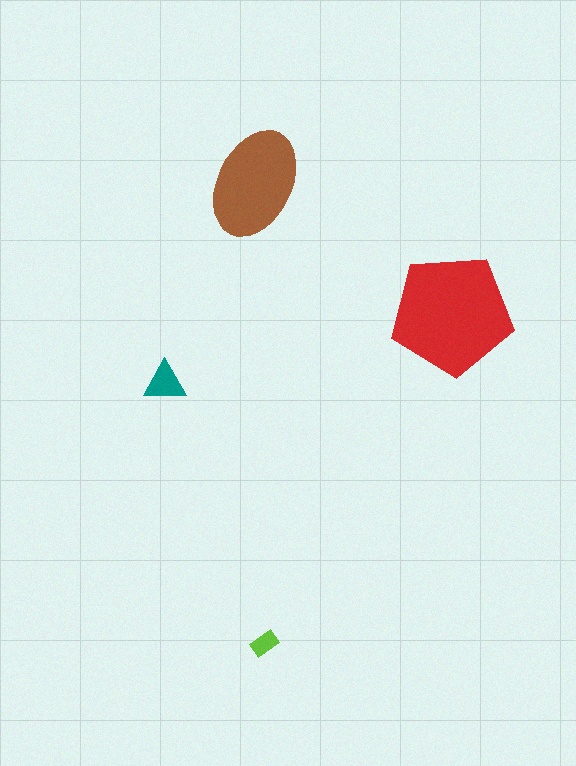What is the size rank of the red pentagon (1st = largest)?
1st.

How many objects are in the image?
There are 4 objects in the image.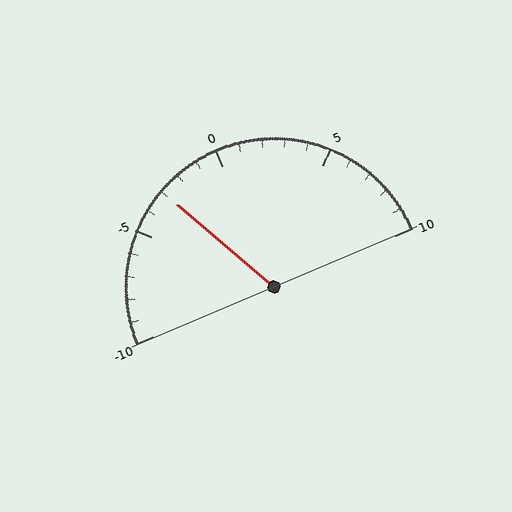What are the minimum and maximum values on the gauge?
The gauge ranges from -10 to 10.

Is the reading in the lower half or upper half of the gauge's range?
The reading is in the lower half of the range (-10 to 10).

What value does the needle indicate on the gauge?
The needle indicates approximately -3.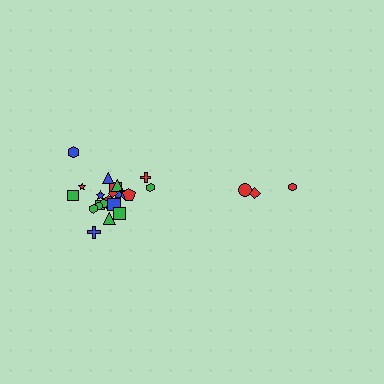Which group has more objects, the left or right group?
The left group.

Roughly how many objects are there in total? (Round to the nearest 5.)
Roughly 30 objects in total.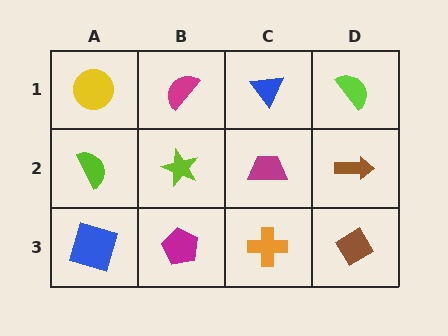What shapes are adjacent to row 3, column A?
A lime semicircle (row 2, column A), a magenta pentagon (row 3, column B).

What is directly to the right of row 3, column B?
An orange cross.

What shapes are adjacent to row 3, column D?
A brown arrow (row 2, column D), an orange cross (row 3, column C).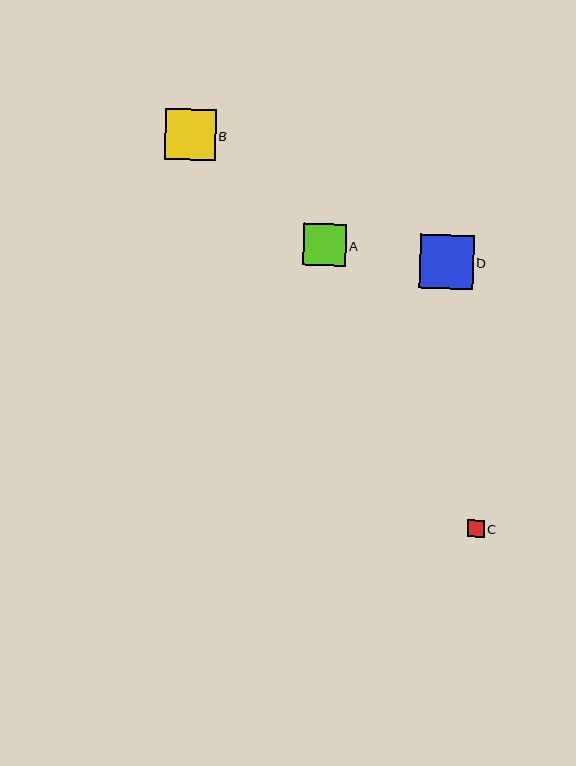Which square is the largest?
Square D is the largest with a size of approximately 54 pixels.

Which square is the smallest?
Square C is the smallest with a size of approximately 17 pixels.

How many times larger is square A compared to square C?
Square A is approximately 2.5 times the size of square C.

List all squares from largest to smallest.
From largest to smallest: D, B, A, C.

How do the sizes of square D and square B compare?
Square D and square B are approximately the same size.